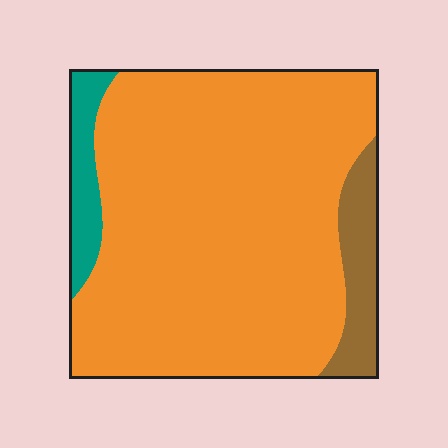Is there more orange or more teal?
Orange.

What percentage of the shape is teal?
Teal takes up less than a quarter of the shape.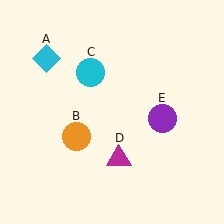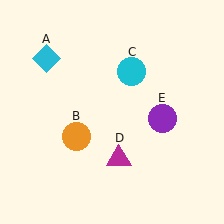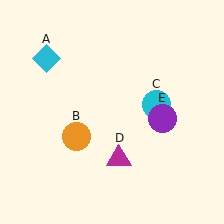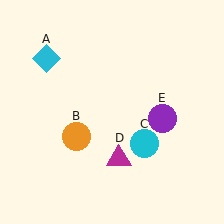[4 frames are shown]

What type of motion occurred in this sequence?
The cyan circle (object C) rotated clockwise around the center of the scene.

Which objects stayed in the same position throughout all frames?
Cyan diamond (object A) and orange circle (object B) and magenta triangle (object D) and purple circle (object E) remained stationary.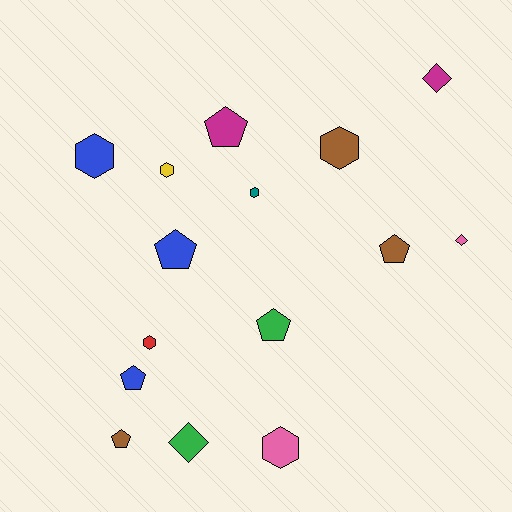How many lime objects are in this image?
There are no lime objects.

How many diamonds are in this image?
There are 3 diamonds.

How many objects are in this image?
There are 15 objects.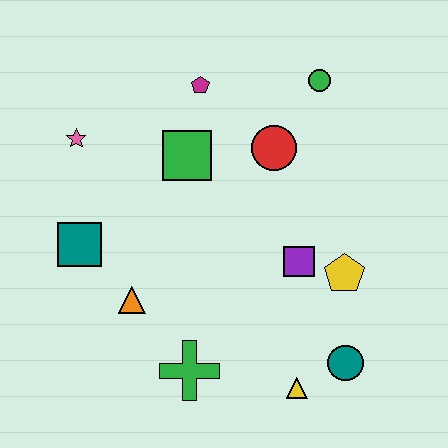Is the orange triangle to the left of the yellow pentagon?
Yes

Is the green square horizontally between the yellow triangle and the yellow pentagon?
No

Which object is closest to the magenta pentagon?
The green square is closest to the magenta pentagon.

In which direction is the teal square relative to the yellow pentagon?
The teal square is to the left of the yellow pentagon.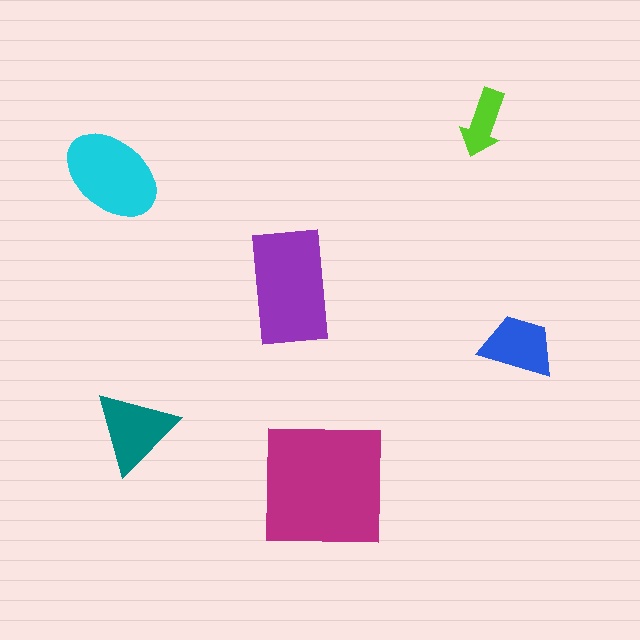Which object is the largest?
The magenta square.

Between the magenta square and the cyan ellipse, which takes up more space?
The magenta square.